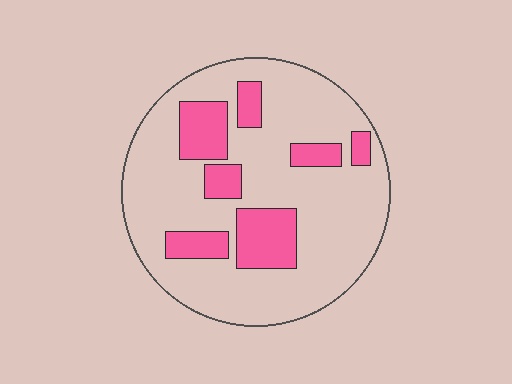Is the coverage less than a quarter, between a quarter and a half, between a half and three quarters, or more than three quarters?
Less than a quarter.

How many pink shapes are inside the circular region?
7.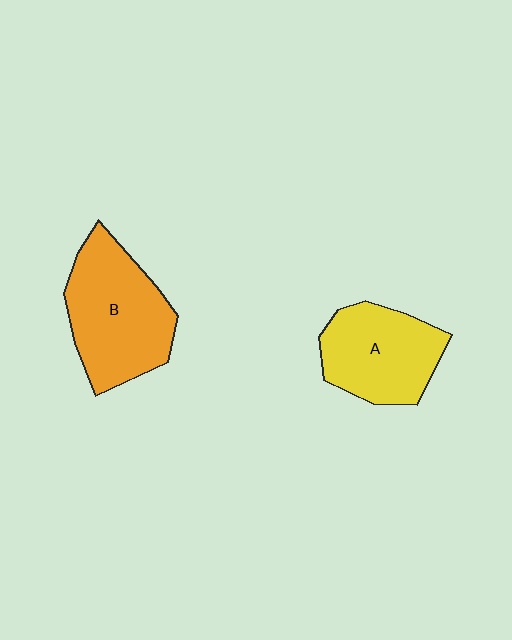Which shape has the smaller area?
Shape A (yellow).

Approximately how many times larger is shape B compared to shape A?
Approximately 1.2 times.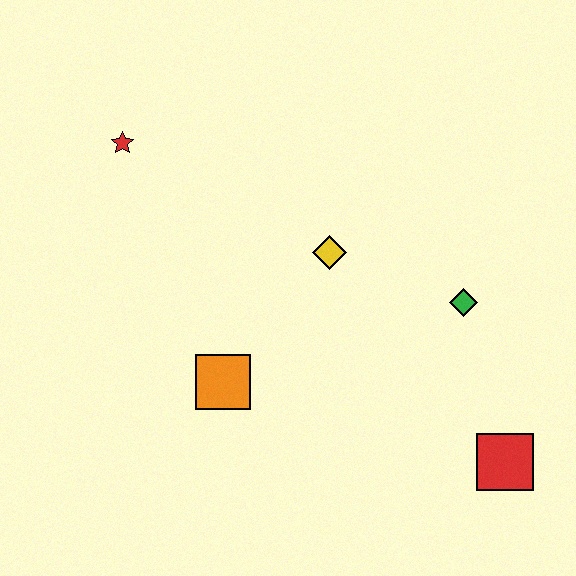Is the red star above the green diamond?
Yes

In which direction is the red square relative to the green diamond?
The red square is below the green diamond.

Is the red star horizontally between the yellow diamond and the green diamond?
No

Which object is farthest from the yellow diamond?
The red square is farthest from the yellow diamond.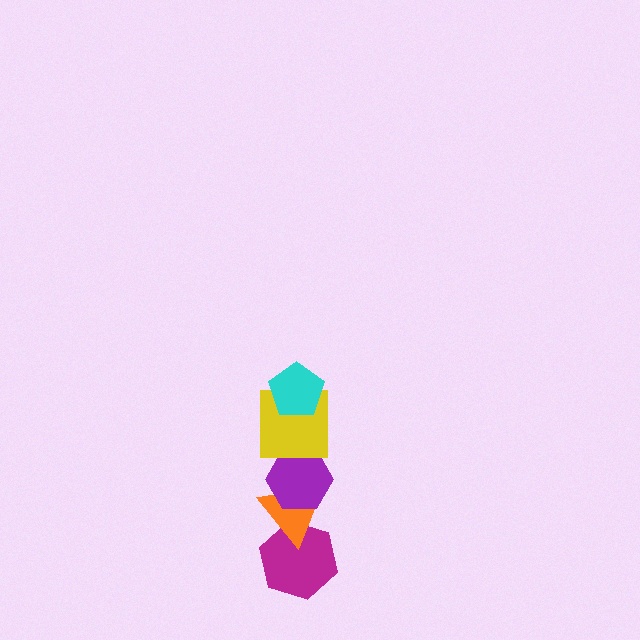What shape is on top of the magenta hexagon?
The orange triangle is on top of the magenta hexagon.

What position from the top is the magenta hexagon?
The magenta hexagon is 5th from the top.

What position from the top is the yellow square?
The yellow square is 2nd from the top.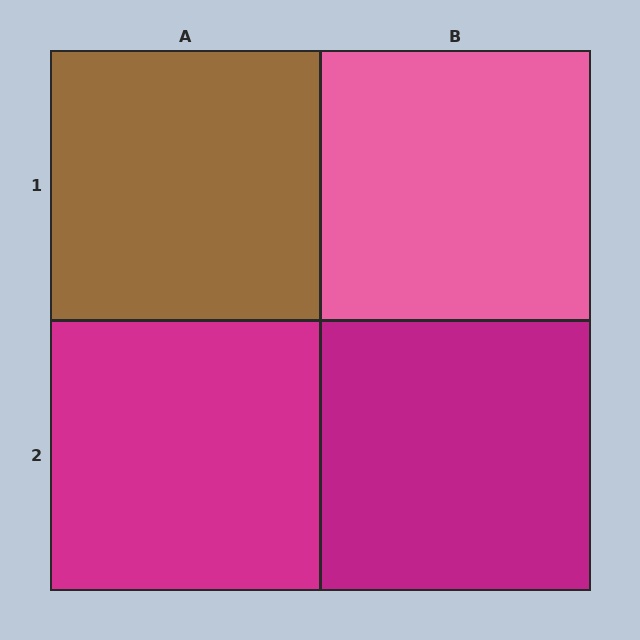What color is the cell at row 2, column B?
Magenta.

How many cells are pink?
1 cell is pink.